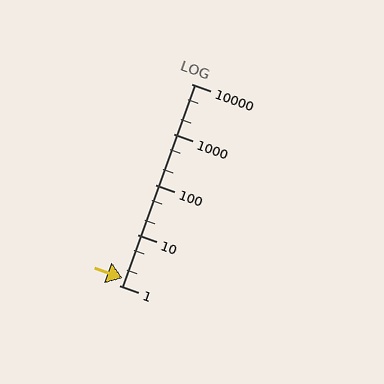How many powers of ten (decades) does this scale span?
The scale spans 4 decades, from 1 to 10000.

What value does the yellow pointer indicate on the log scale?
The pointer indicates approximately 1.4.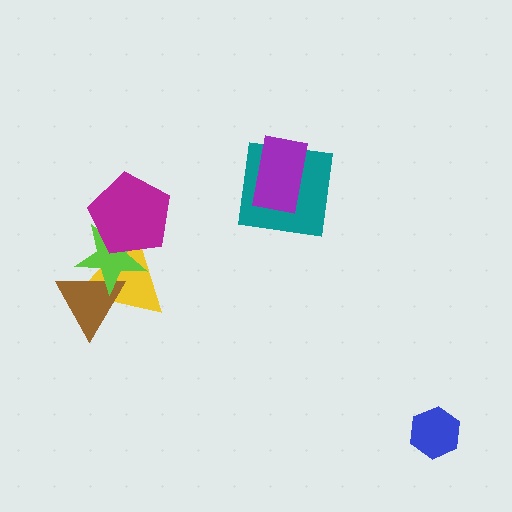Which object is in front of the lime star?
The magenta pentagon is in front of the lime star.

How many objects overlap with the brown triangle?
2 objects overlap with the brown triangle.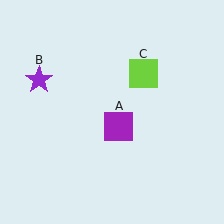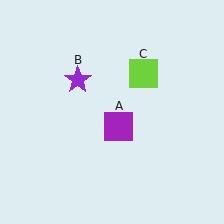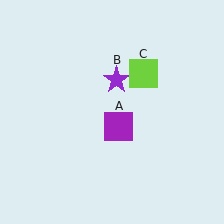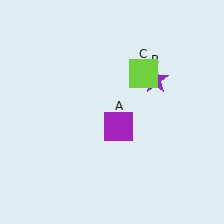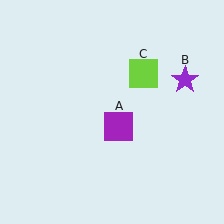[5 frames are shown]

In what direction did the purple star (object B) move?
The purple star (object B) moved right.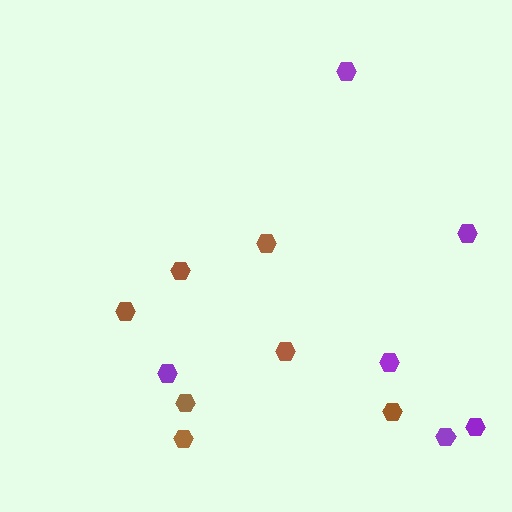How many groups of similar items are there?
There are 2 groups: one group of purple hexagons (6) and one group of brown hexagons (7).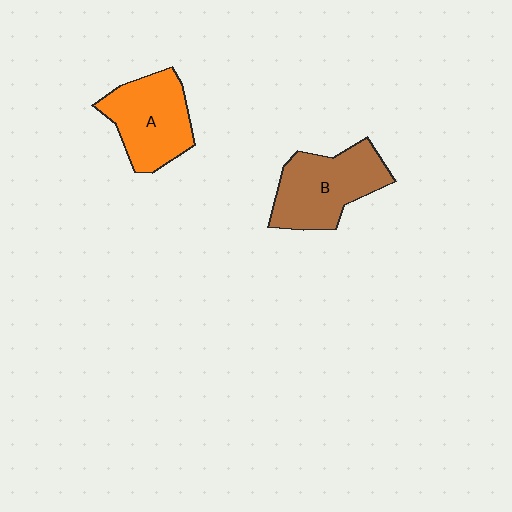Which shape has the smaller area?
Shape A (orange).